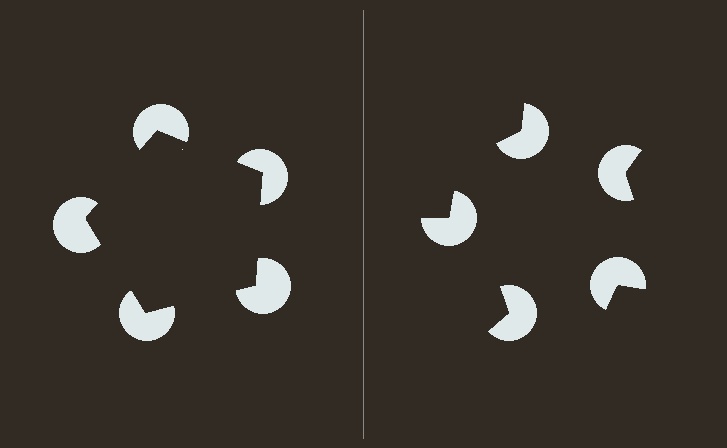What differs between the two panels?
The pac-man discs are positioned identically on both sides; only the wedge orientations differ. On the left they align to a pentagon; on the right they are misaligned.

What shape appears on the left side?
An illusory pentagon.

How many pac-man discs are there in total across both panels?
10 — 5 on each side.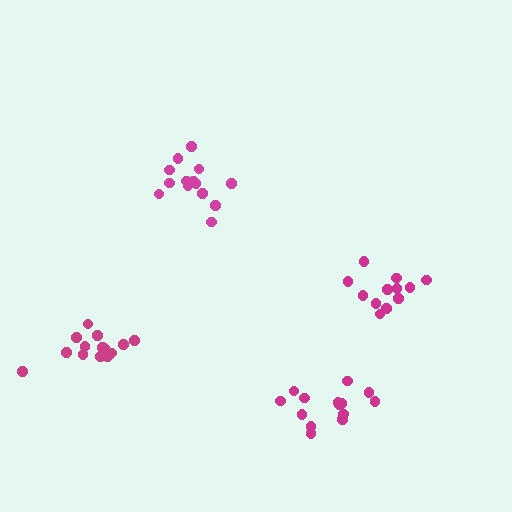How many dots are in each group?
Group 1: 14 dots, Group 2: 13 dots, Group 3: 14 dots, Group 4: 15 dots (56 total).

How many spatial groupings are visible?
There are 4 spatial groupings.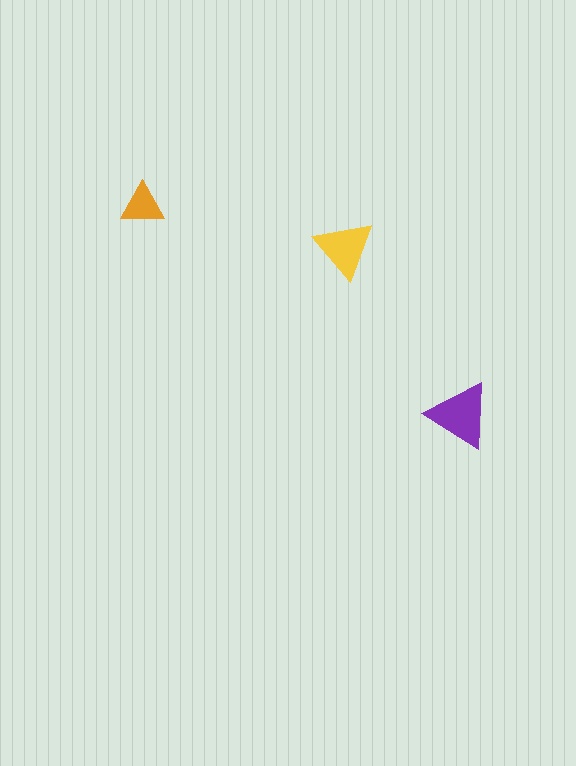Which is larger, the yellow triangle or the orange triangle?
The yellow one.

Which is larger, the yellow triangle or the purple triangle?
The purple one.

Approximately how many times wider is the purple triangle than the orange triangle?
About 1.5 times wider.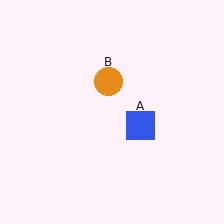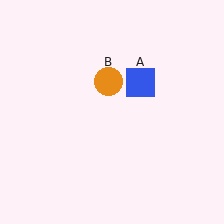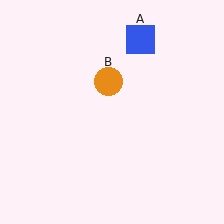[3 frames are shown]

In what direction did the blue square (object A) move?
The blue square (object A) moved up.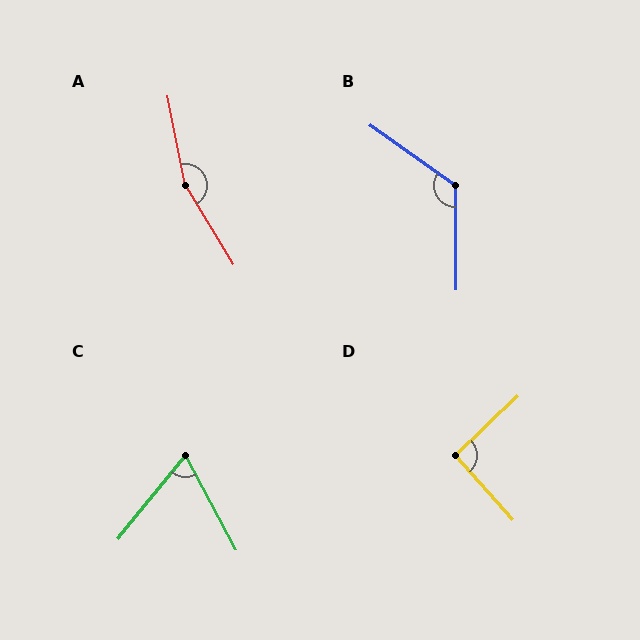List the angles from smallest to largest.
C (67°), D (92°), B (125°), A (159°).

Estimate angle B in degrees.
Approximately 125 degrees.